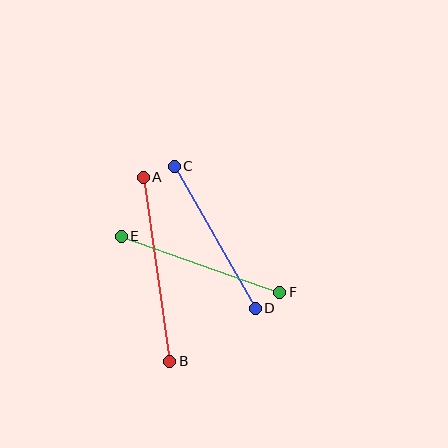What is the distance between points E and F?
The distance is approximately 168 pixels.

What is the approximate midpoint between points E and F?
The midpoint is at approximately (201, 264) pixels.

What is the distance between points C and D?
The distance is approximately 163 pixels.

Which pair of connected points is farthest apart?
Points A and B are farthest apart.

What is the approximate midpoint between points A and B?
The midpoint is at approximately (156, 269) pixels.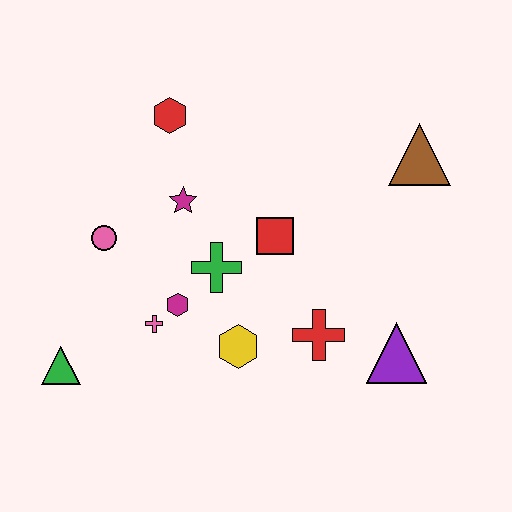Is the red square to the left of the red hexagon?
No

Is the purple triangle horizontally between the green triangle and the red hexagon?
No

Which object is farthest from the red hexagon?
The purple triangle is farthest from the red hexagon.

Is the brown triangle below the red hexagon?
Yes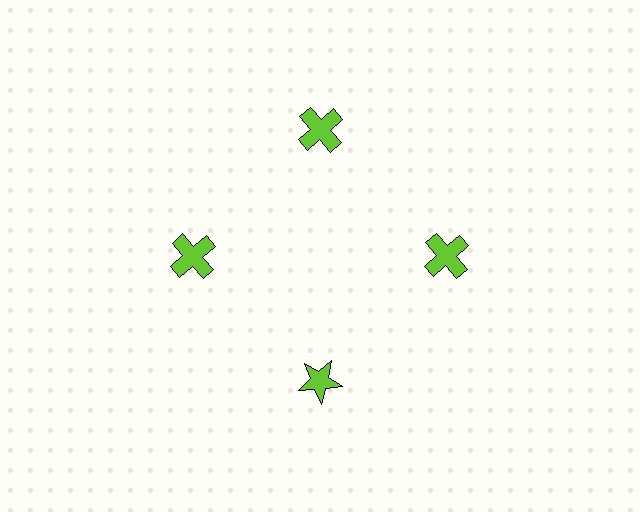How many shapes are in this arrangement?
There are 4 shapes arranged in a ring pattern.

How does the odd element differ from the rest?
It has a different shape: star instead of cross.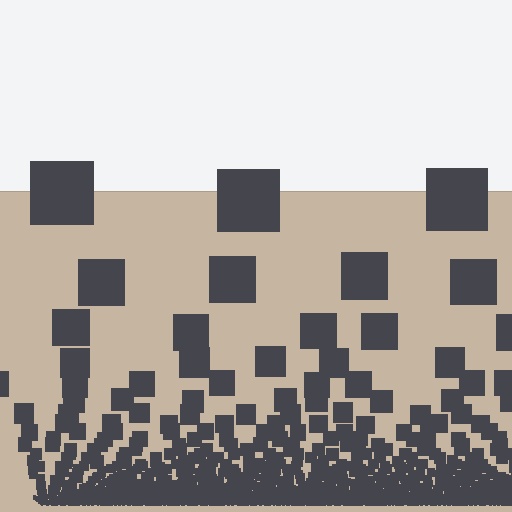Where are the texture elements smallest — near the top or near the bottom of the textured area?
Near the bottom.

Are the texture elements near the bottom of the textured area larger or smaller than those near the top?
Smaller. The gradient is inverted — elements near the bottom are smaller and denser.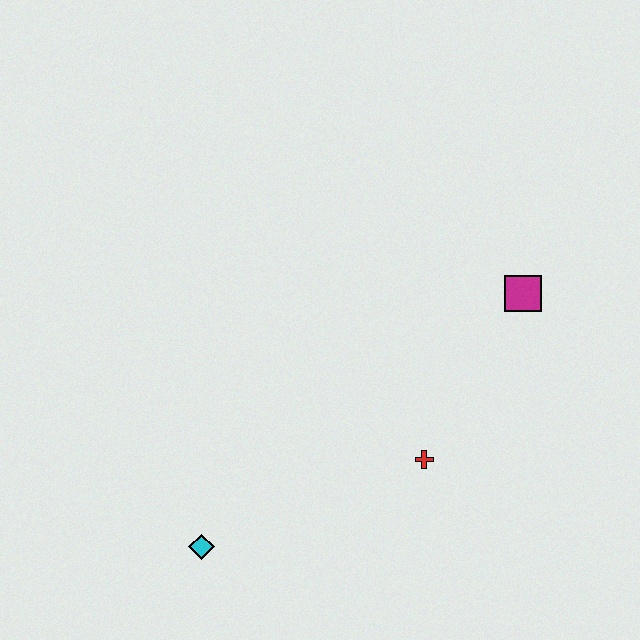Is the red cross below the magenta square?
Yes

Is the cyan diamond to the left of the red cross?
Yes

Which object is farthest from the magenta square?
The cyan diamond is farthest from the magenta square.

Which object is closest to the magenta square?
The red cross is closest to the magenta square.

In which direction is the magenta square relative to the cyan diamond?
The magenta square is to the right of the cyan diamond.